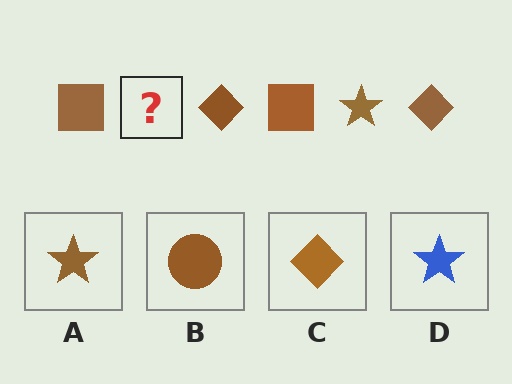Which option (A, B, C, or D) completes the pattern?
A.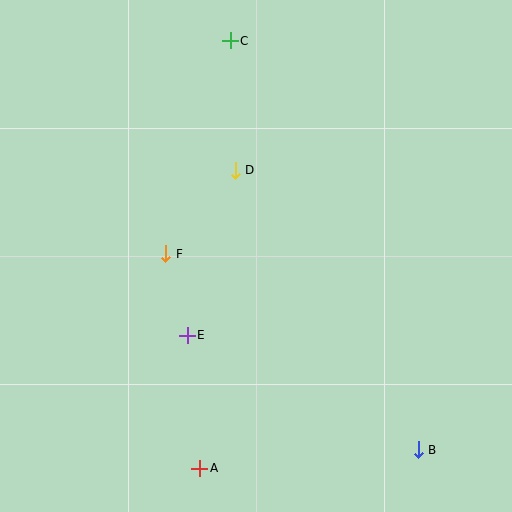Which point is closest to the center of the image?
Point D at (235, 170) is closest to the center.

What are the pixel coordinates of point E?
Point E is at (187, 335).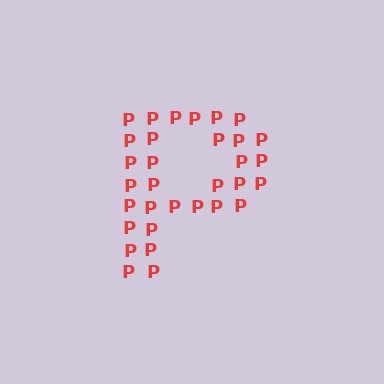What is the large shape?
The large shape is the letter P.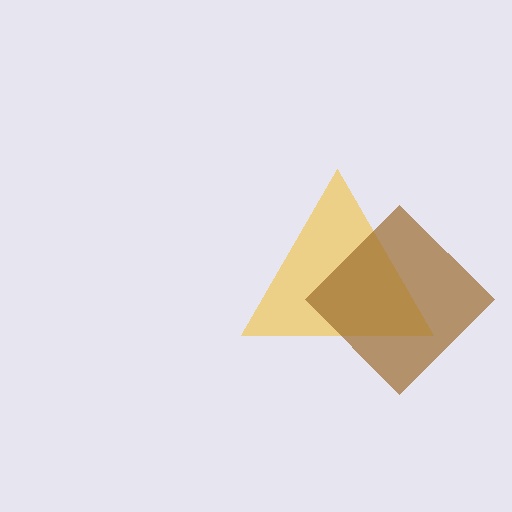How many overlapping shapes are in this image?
There are 2 overlapping shapes in the image.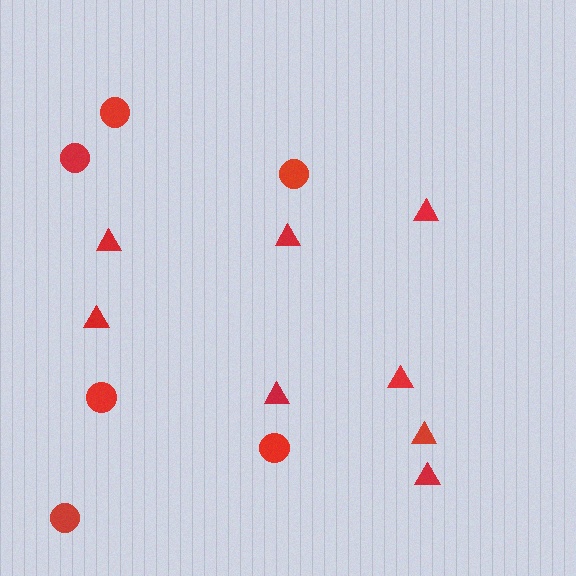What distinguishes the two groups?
There are 2 groups: one group of triangles (8) and one group of circles (6).